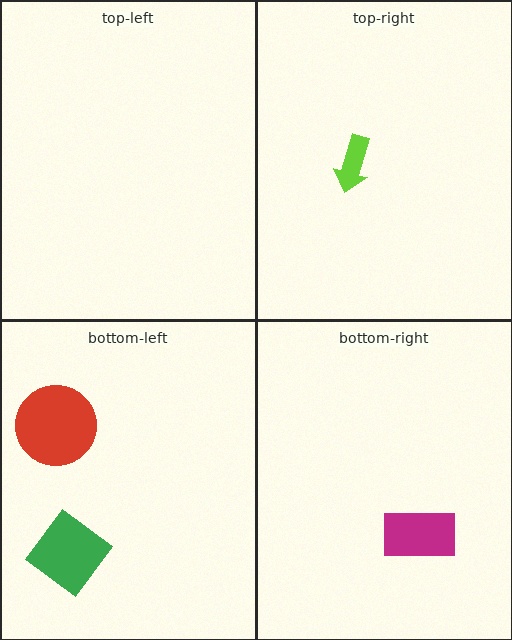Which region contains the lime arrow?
The top-right region.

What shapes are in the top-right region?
The lime arrow.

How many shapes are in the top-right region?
1.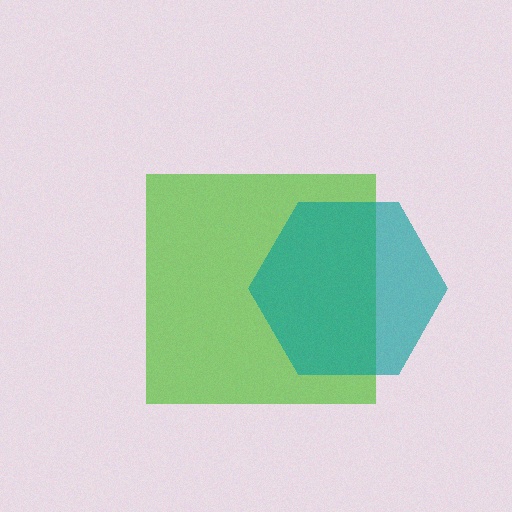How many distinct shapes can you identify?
There are 2 distinct shapes: a lime square, a teal hexagon.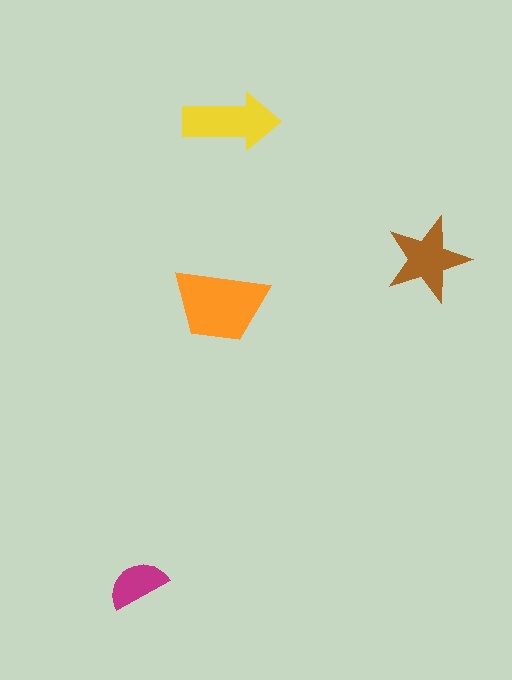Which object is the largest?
The orange trapezoid.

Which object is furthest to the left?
The magenta semicircle is leftmost.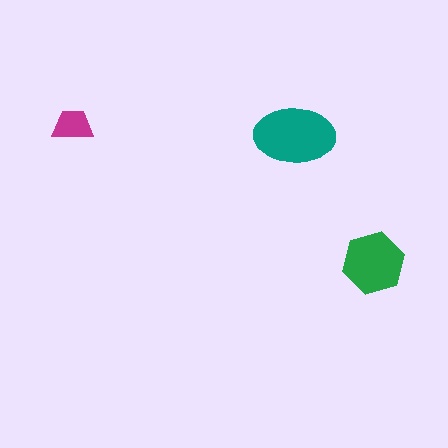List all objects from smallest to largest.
The magenta trapezoid, the green hexagon, the teal ellipse.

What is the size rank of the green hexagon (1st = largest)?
2nd.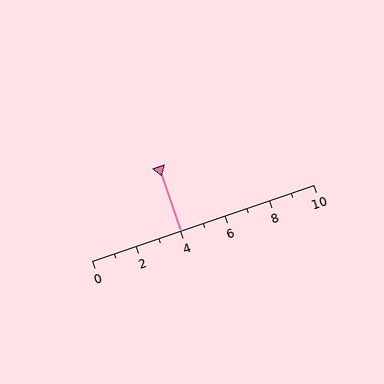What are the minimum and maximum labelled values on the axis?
The axis runs from 0 to 10.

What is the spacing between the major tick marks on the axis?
The major ticks are spaced 2 apart.